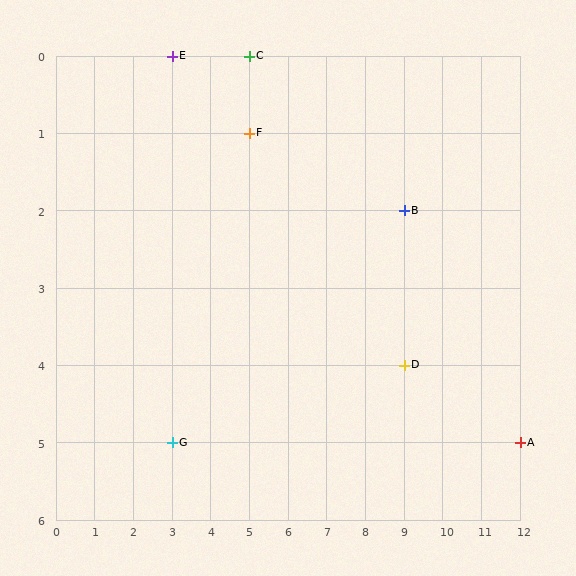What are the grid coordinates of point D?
Point D is at grid coordinates (9, 4).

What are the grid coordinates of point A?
Point A is at grid coordinates (12, 5).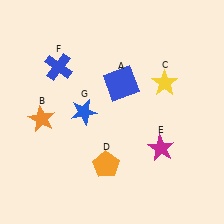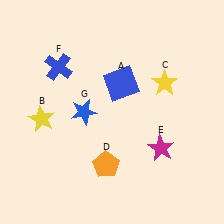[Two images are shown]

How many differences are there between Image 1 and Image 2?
There is 1 difference between the two images.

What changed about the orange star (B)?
In Image 1, B is orange. In Image 2, it changed to yellow.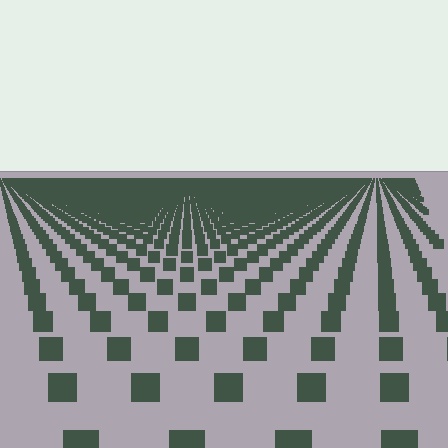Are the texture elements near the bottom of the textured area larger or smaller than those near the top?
Larger. Near the bottom, elements are closer to the viewer and appear at a bigger on-screen size.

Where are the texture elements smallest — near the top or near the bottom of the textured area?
Near the top.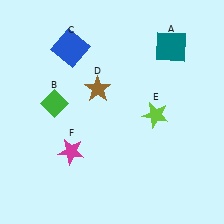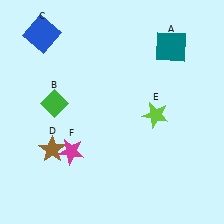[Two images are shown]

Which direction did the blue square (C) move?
The blue square (C) moved left.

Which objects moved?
The objects that moved are: the blue square (C), the brown star (D).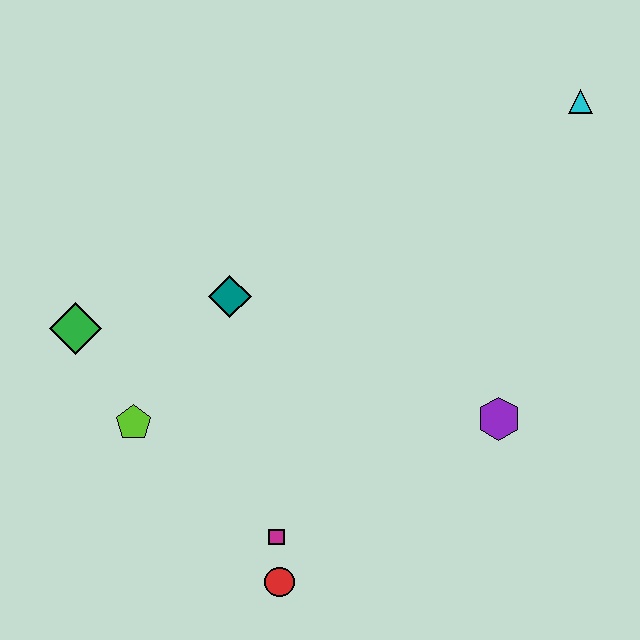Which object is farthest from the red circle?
The cyan triangle is farthest from the red circle.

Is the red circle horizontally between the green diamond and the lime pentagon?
No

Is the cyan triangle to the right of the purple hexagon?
Yes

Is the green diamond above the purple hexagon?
Yes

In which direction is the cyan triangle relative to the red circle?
The cyan triangle is above the red circle.